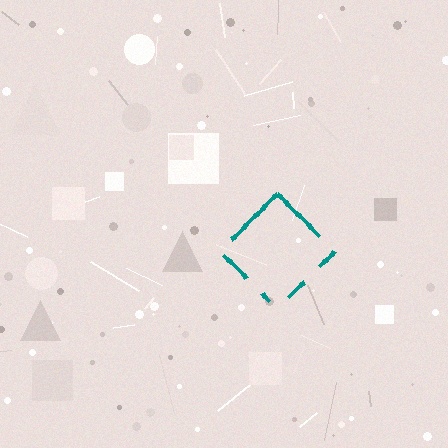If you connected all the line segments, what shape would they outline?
They would outline a diamond.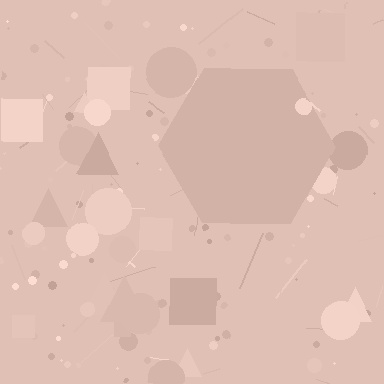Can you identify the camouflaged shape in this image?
The camouflaged shape is a hexagon.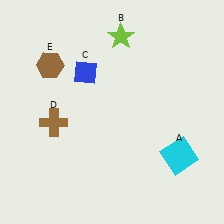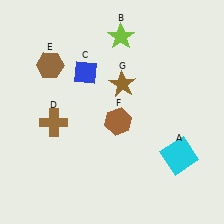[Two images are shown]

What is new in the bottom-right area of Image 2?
A brown hexagon (F) was added in the bottom-right area of Image 2.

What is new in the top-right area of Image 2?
A brown star (G) was added in the top-right area of Image 2.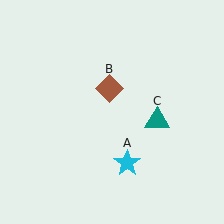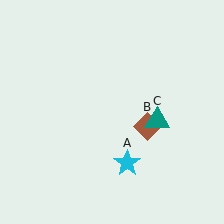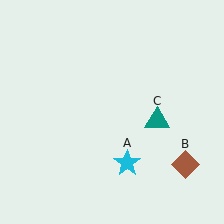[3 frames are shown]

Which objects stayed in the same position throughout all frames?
Cyan star (object A) and teal triangle (object C) remained stationary.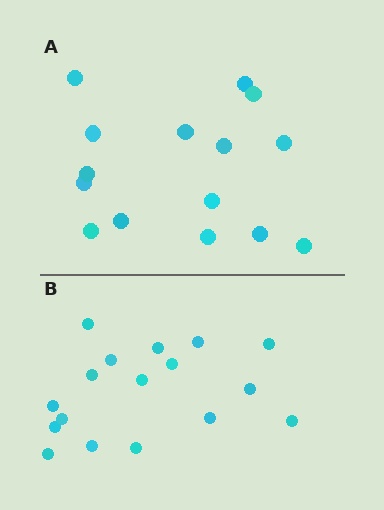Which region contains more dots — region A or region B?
Region B (the bottom region) has more dots.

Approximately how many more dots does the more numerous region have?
Region B has just a few more — roughly 2 or 3 more dots than region A.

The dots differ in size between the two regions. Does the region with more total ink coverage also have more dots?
No. Region A has more total ink coverage because its dots are larger, but region B actually contains more individual dots. Total area can be misleading — the number of items is what matters here.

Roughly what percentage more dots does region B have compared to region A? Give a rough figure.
About 15% more.